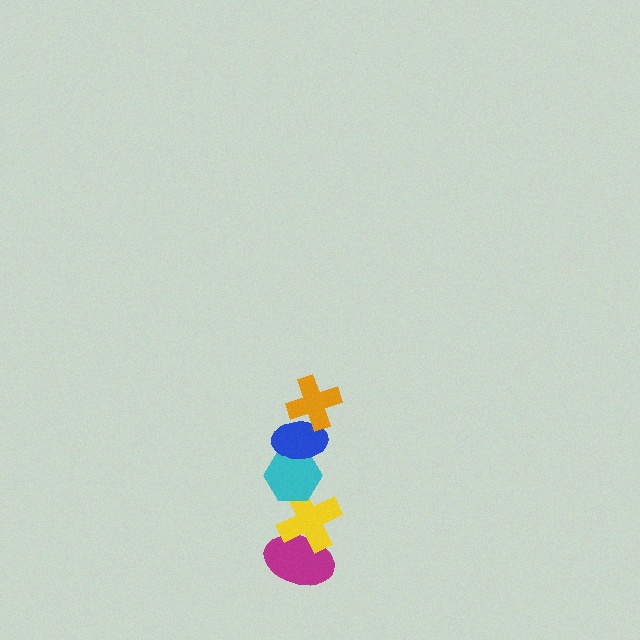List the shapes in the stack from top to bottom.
From top to bottom: the orange cross, the blue ellipse, the cyan hexagon, the yellow cross, the magenta ellipse.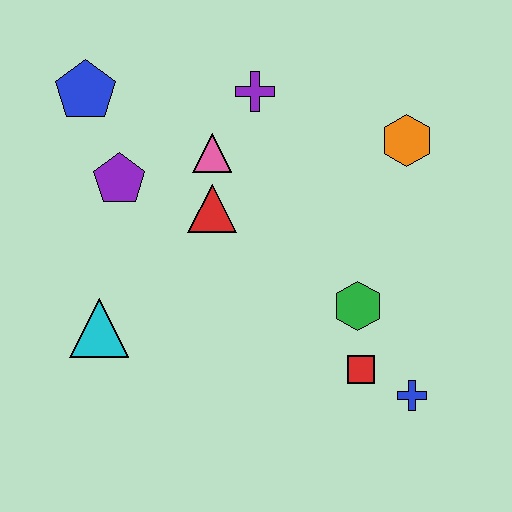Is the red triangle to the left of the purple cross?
Yes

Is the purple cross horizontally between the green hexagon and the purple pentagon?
Yes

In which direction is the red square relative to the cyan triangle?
The red square is to the right of the cyan triangle.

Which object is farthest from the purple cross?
The blue cross is farthest from the purple cross.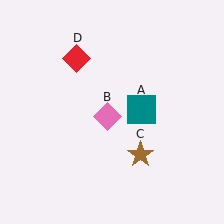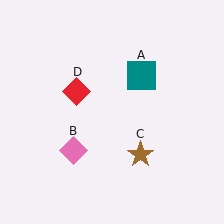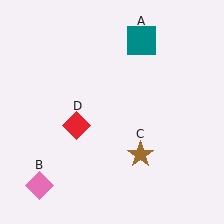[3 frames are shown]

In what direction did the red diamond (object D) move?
The red diamond (object D) moved down.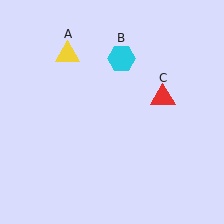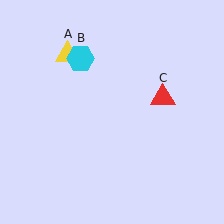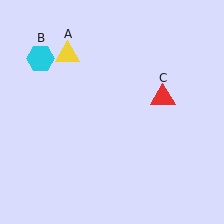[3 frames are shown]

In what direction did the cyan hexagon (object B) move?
The cyan hexagon (object B) moved left.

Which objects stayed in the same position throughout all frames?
Yellow triangle (object A) and red triangle (object C) remained stationary.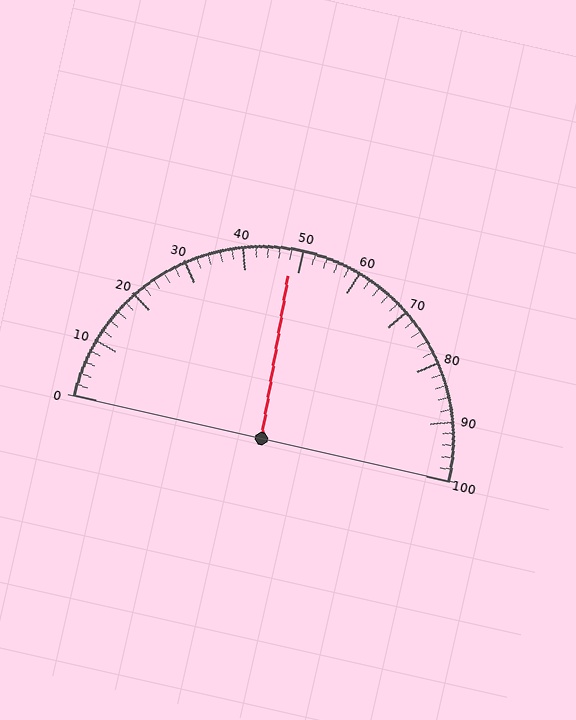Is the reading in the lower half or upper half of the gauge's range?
The reading is in the lower half of the range (0 to 100).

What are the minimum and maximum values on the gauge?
The gauge ranges from 0 to 100.